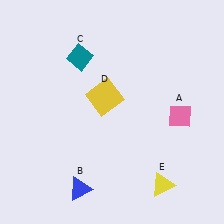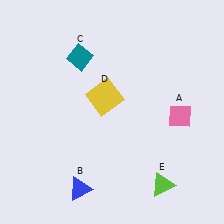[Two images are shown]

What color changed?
The triangle (E) changed from yellow in Image 1 to lime in Image 2.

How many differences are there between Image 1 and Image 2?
There is 1 difference between the two images.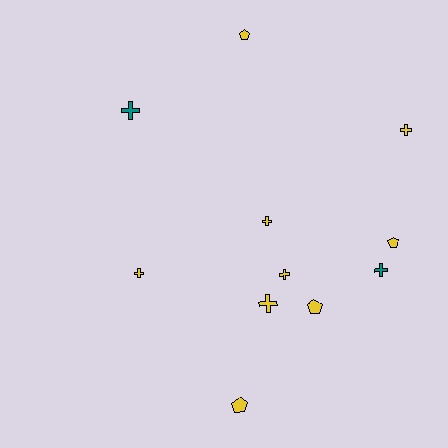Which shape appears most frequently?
Cross, with 7 objects.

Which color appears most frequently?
Yellow, with 9 objects.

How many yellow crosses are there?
There are 5 yellow crosses.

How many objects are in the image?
There are 11 objects.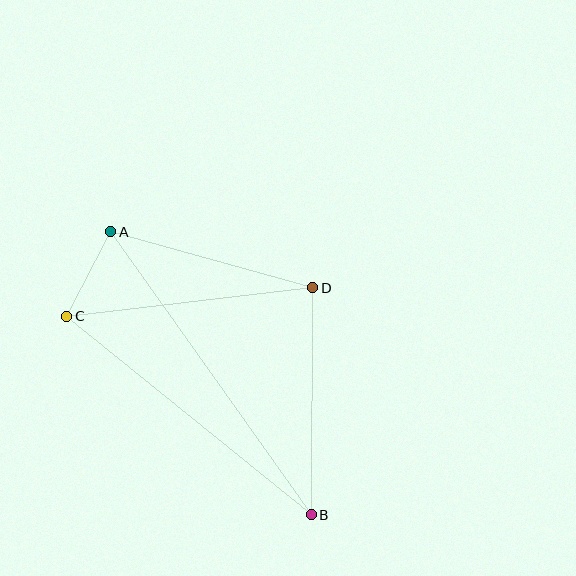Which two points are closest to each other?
Points A and C are closest to each other.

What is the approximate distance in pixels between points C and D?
The distance between C and D is approximately 248 pixels.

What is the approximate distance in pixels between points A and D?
The distance between A and D is approximately 210 pixels.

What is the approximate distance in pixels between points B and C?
The distance between B and C is approximately 315 pixels.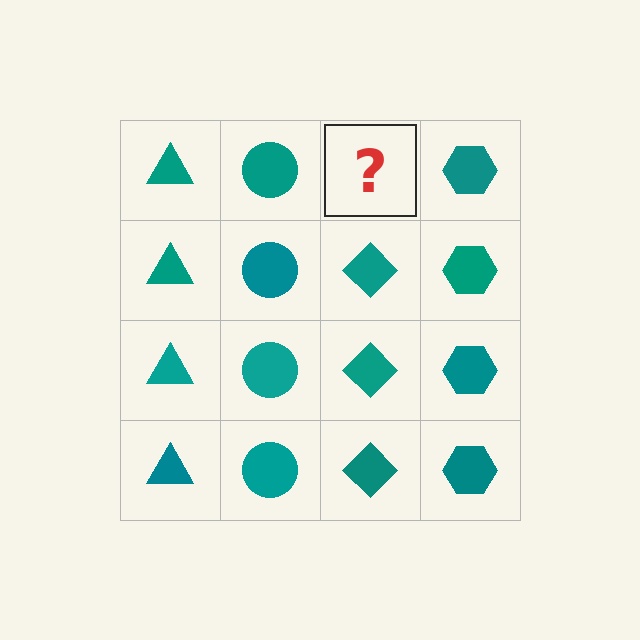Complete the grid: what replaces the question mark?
The question mark should be replaced with a teal diamond.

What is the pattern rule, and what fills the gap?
The rule is that each column has a consistent shape. The gap should be filled with a teal diamond.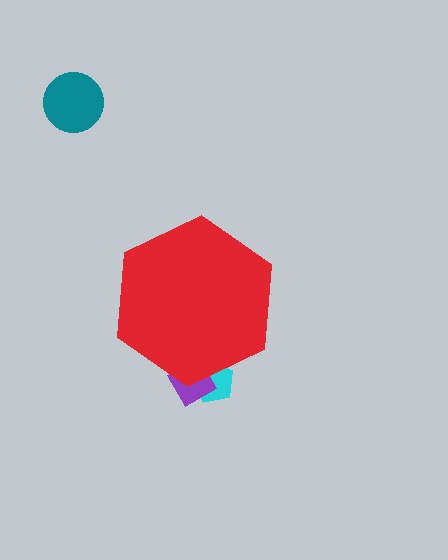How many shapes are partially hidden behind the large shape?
2 shapes are partially hidden.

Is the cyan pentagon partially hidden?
Yes, the cyan pentagon is partially hidden behind the red hexagon.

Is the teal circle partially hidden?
No, the teal circle is fully visible.